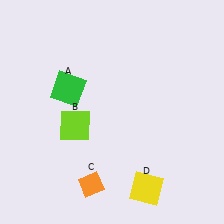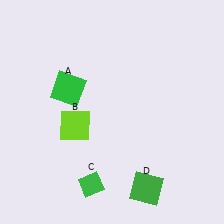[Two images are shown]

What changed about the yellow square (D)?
In Image 1, D is yellow. In Image 2, it changed to green.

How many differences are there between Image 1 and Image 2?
There are 2 differences between the two images.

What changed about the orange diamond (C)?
In Image 1, C is orange. In Image 2, it changed to green.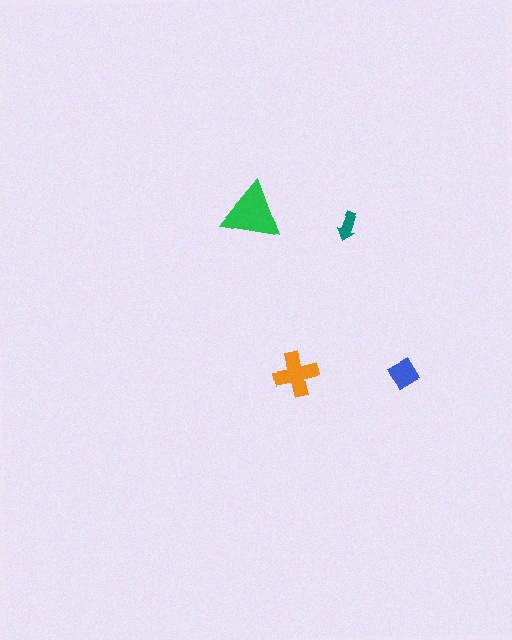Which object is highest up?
The green triangle is topmost.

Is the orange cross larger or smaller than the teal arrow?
Larger.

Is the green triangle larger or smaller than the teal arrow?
Larger.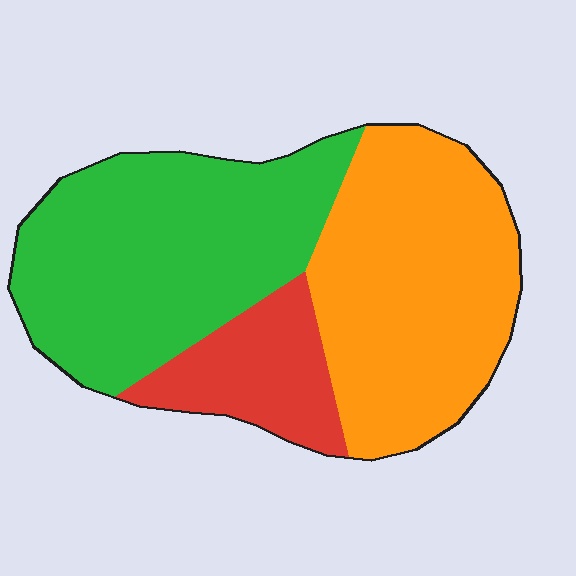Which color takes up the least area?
Red, at roughly 15%.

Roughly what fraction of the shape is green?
Green takes up between a quarter and a half of the shape.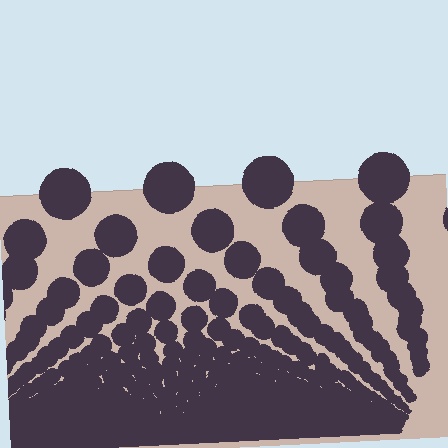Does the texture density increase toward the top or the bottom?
Density increases toward the bottom.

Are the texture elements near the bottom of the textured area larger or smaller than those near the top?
Smaller. The gradient is inverted — elements near the bottom are smaller and denser.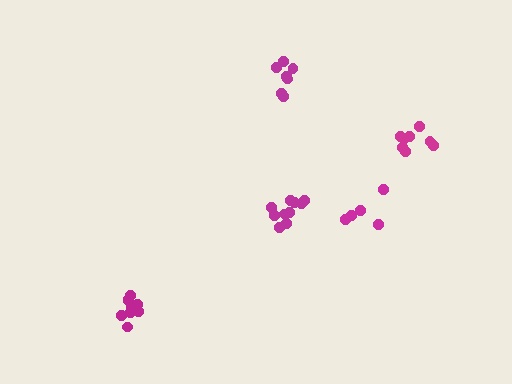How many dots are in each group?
Group 1: 7 dots, Group 2: 8 dots, Group 3: 5 dots, Group 4: 11 dots, Group 5: 9 dots (40 total).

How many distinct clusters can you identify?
There are 5 distinct clusters.